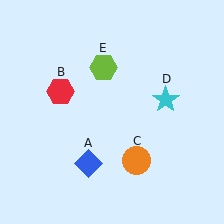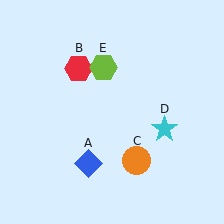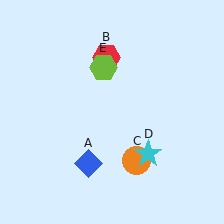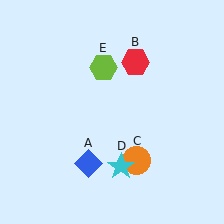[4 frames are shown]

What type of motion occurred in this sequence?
The red hexagon (object B), cyan star (object D) rotated clockwise around the center of the scene.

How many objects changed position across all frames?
2 objects changed position: red hexagon (object B), cyan star (object D).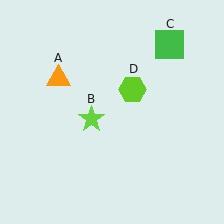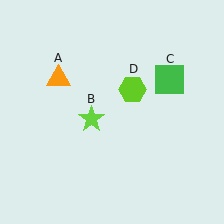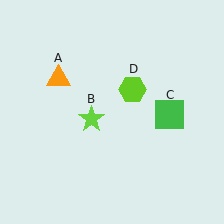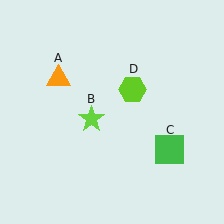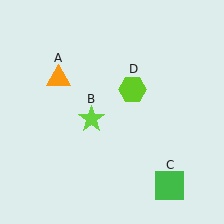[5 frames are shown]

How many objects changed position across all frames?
1 object changed position: green square (object C).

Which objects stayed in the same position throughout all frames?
Orange triangle (object A) and lime star (object B) and lime hexagon (object D) remained stationary.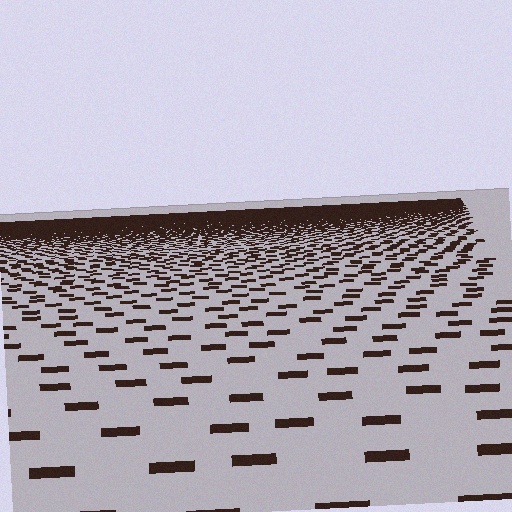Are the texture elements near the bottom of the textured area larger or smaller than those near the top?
Larger. Near the bottom, elements are closer to the viewer and appear at a bigger on-screen size.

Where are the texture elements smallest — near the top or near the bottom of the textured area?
Near the top.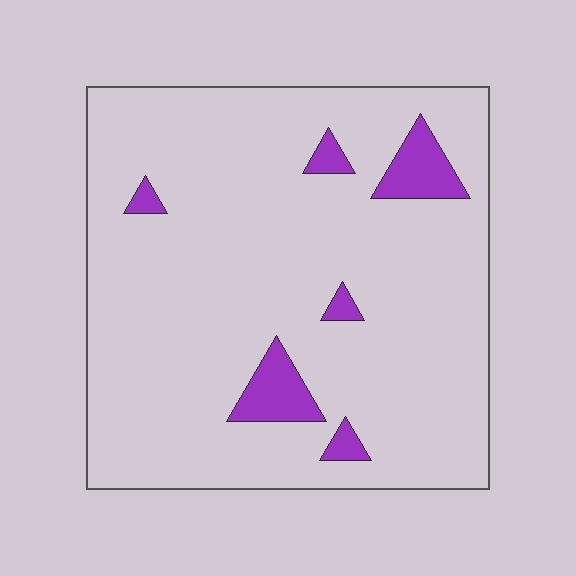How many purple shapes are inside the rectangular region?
6.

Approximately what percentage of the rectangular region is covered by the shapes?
Approximately 10%.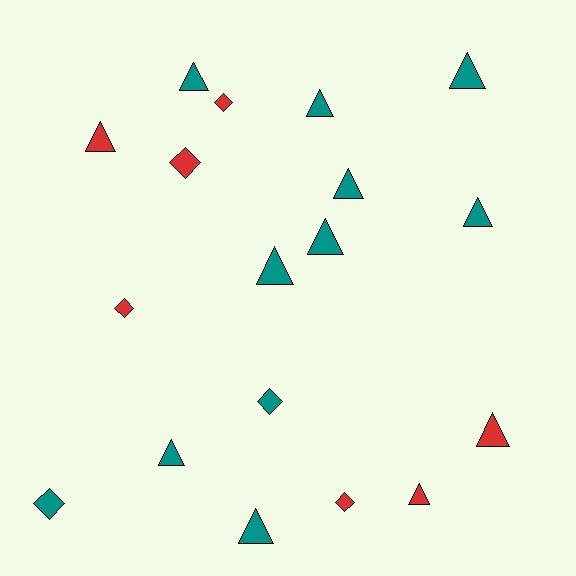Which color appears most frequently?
Teal, with 11 objects.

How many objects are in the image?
There are 18 objects.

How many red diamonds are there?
There are 4 red diamonds.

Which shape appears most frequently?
Triangle, with 12 objects.